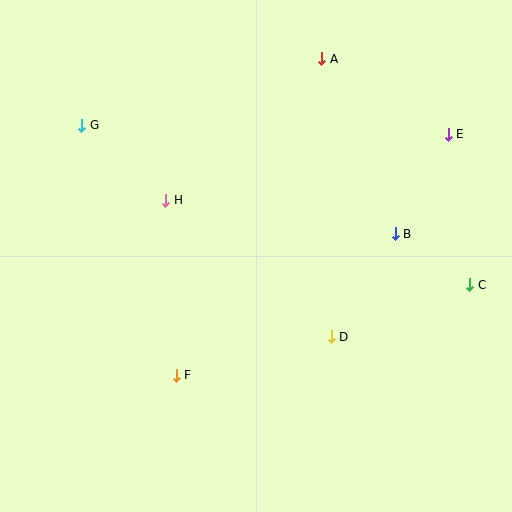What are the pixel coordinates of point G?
Point G is at (82, 125).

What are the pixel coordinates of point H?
Point H is at (166, 200).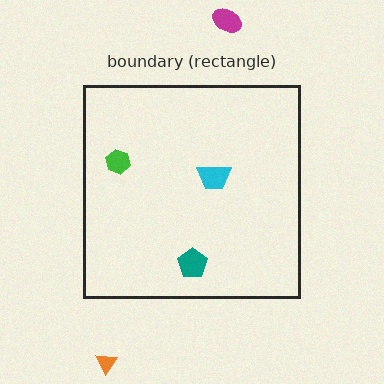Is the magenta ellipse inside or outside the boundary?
Outside.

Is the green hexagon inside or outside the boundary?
Inside.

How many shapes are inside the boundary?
3 inside, 2 outside.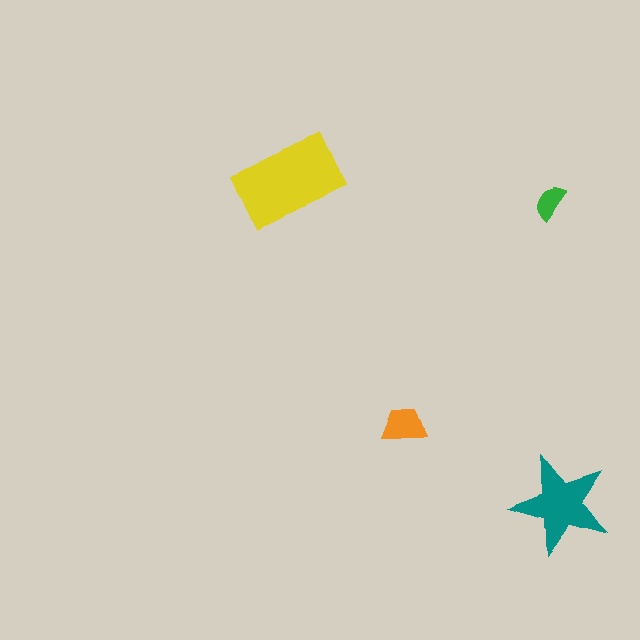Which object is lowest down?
The teal star is bottommost.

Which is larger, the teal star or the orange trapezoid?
The teal star.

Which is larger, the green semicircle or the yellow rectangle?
The yellow rectangle.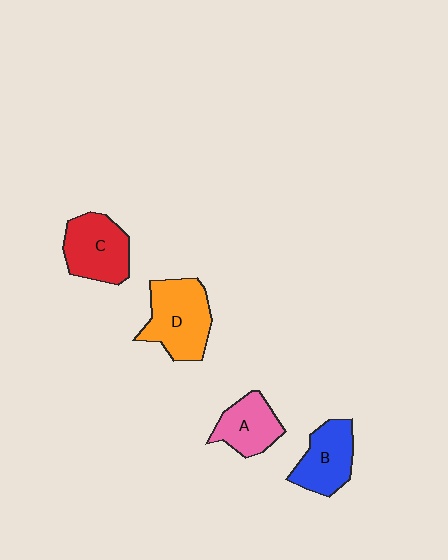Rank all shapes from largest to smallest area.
From largest to smallest: D (orange), C (red), B (blue), A (pink).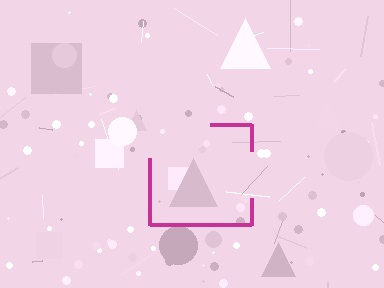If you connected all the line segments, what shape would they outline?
They would outline a square.